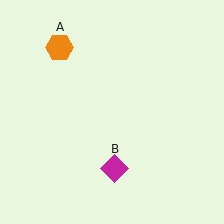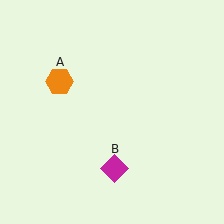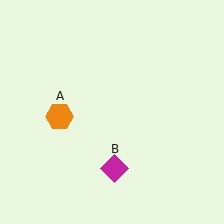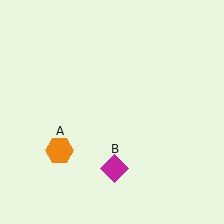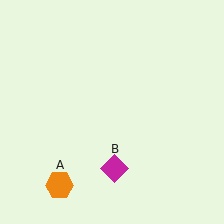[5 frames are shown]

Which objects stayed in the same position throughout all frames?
Magenta diamond (object B) remained stationary.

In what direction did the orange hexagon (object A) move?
The orange hexagon (object A) moved down.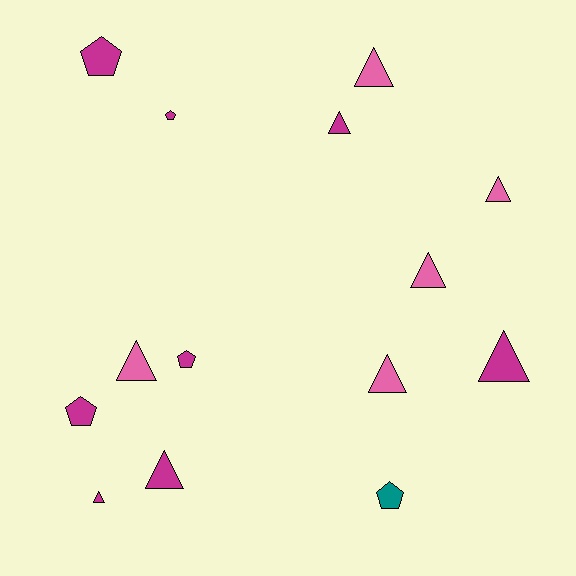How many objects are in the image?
There are 14 objects.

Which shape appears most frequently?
Triangle, with 9 objects.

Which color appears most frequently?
Magenta, with 8 objects.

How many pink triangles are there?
There are 5 pink triangles.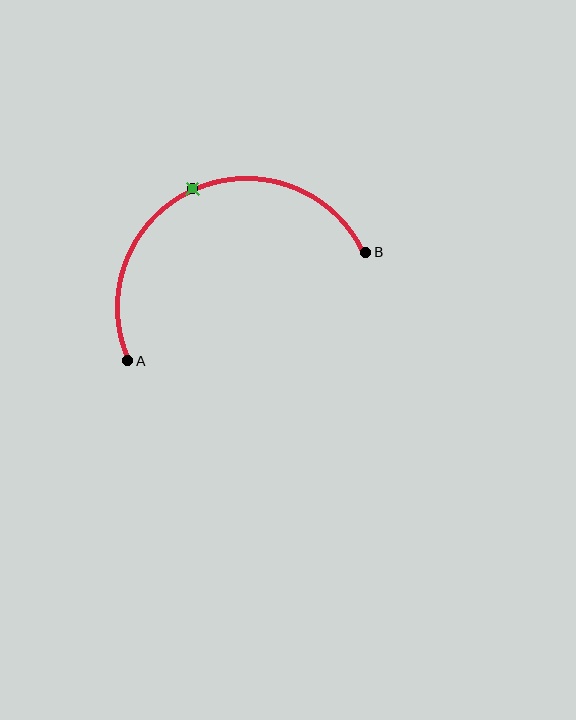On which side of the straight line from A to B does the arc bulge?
The arc bulges above the straight line connecting A and B.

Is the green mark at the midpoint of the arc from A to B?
Yes. The green mark lies on the arc at equal arc-length from both A and B — it is the arc midpoint.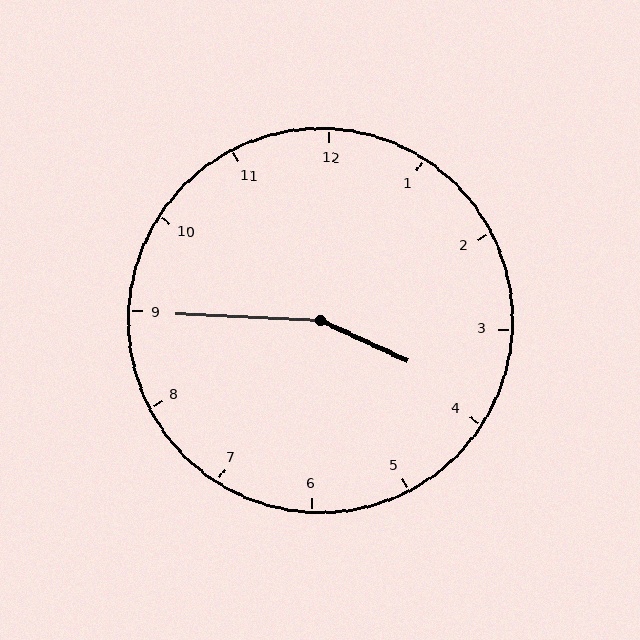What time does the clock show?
3:45.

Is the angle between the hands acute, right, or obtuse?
It is obtuse.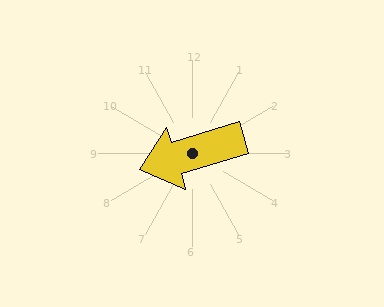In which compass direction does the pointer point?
West.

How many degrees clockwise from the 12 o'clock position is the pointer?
Approximately 253 degrees.